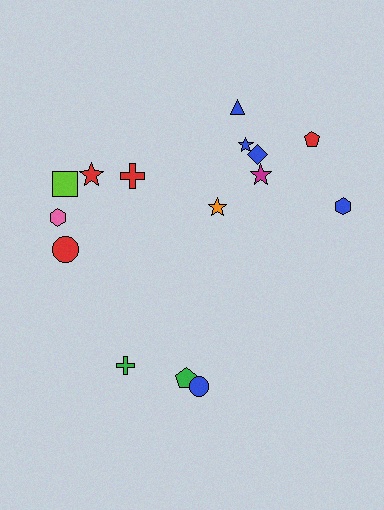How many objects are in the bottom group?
There are 3 objects.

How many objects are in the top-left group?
There are 5 objects.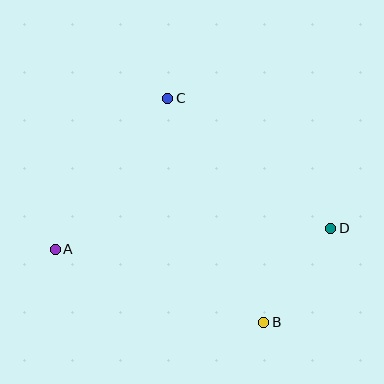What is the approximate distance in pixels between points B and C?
The distance between B and C is approximately 244 pixels.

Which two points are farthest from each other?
Points A and D are farthest from each other.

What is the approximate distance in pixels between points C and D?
The distance between C and D is approximately 208 pixels.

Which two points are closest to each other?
Points B and D are closest to each other.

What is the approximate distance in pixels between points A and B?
The distance between A and B is approximately 221 pixels.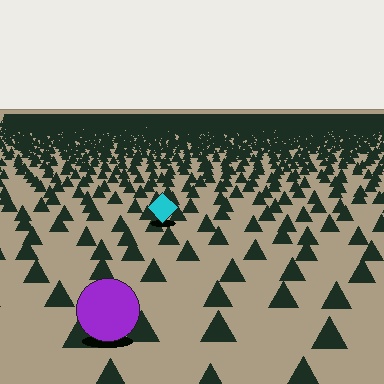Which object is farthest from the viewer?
The cyan diamond is farthest from the viewer. It appears smaller and the ground texture around it is denser.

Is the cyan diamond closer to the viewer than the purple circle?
No. The purple circle is closer — you can tell from the texture gradient: the ground texture is coarser near it.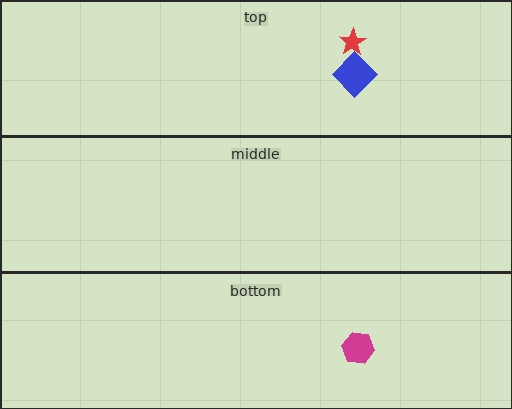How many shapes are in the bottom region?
1.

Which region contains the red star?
The top region.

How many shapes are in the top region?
2.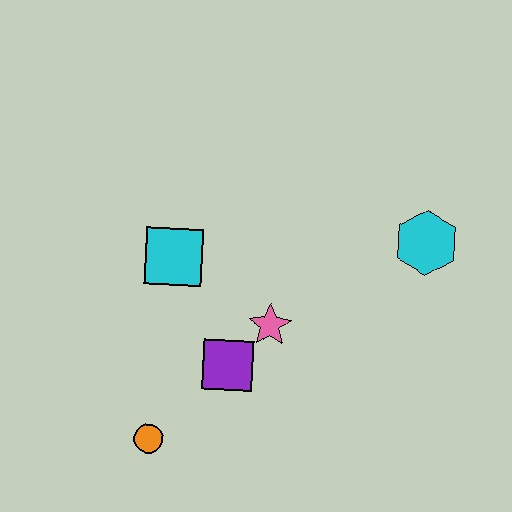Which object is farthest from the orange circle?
The cyan hexagon is farthest from the orange circle.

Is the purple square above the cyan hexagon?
No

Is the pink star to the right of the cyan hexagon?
No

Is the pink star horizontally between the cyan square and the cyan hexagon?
Yes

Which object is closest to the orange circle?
The purple square is closest to the orange circle.